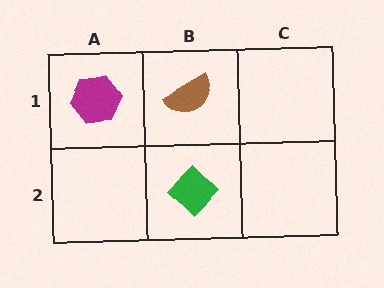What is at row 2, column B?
A green diamond.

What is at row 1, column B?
A brown semicircle.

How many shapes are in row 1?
2 shapes.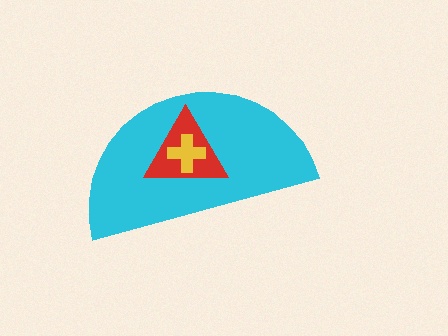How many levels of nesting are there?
3.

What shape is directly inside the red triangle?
The yellow cross.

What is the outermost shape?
The cyan semicircle.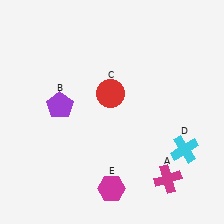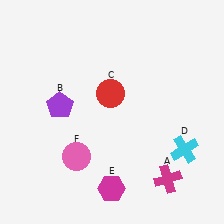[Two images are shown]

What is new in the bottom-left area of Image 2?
A pink circle (F) was added in the bottom-left area of Image 2.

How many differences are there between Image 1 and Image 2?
There is 1 difference between the two images.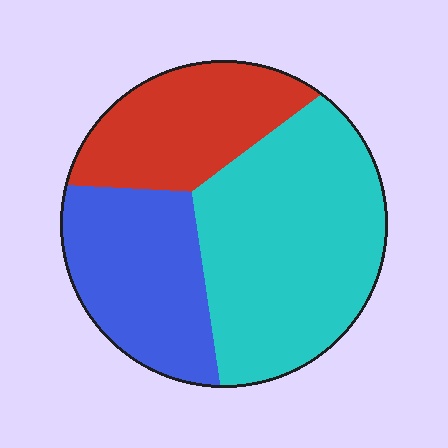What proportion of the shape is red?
Red covers 25% of the shape.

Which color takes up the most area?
Cyan, at roughly 50%.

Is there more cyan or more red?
Cyan.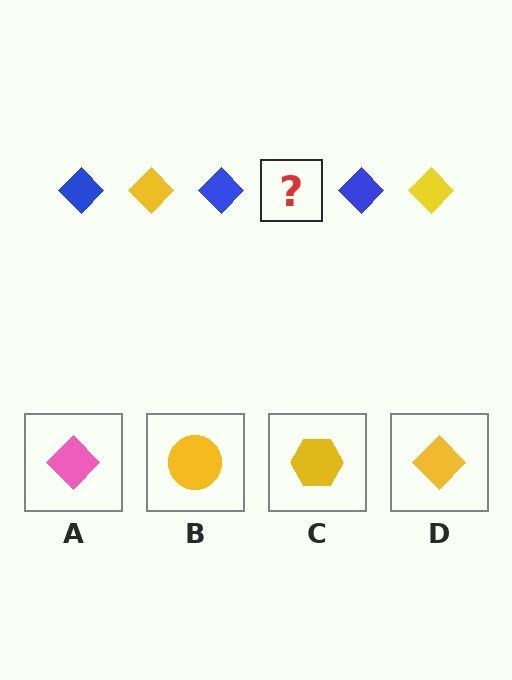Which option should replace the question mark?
Option D.